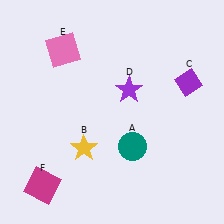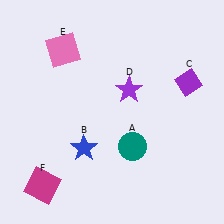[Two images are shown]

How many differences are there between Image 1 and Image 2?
There is 1 difference between the two images.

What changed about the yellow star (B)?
In Image 1, B is yellow. In Image 2, it changed to blue.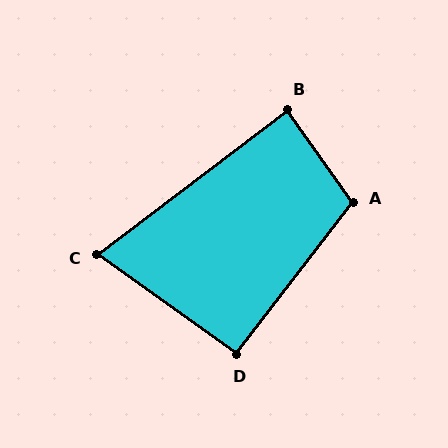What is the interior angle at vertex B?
Approximately 88 degrees (approximately right).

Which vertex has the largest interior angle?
A, at approximately 107 degrees.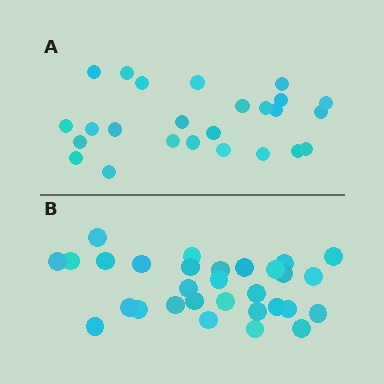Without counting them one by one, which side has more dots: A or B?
Region B (the bottom region) has more dots.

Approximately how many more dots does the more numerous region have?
Region B has about 5 more dots than region A.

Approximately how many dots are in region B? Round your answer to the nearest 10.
About 30 dots.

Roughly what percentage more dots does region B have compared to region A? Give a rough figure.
About 20% more.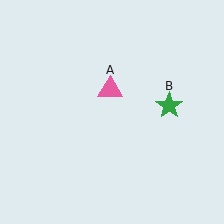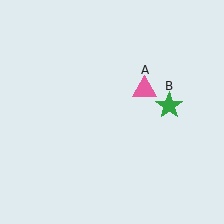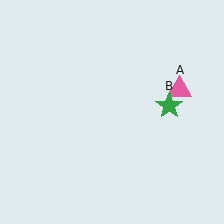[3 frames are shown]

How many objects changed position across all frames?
1 object changed position: pink triangle (object A).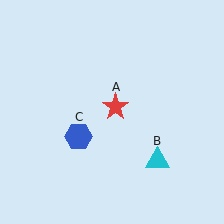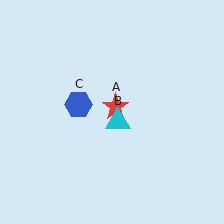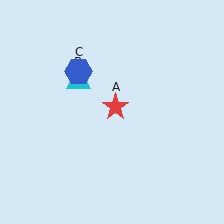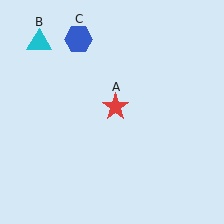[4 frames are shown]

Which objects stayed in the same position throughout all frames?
Red star (object A) remained stationary.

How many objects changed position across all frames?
2 objects changed position: cyan triangle (object B), blue hexagon (object C).